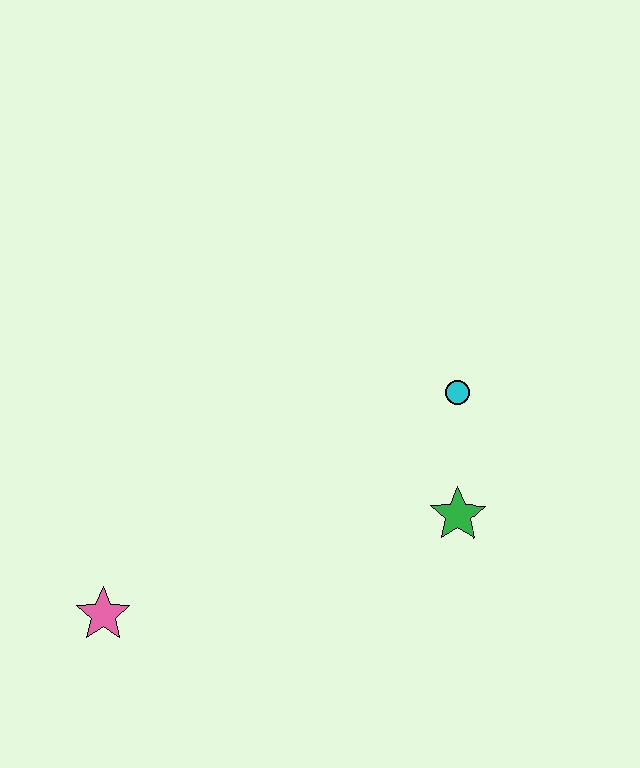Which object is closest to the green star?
The cyan circle is closest to the green star.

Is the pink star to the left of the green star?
Yes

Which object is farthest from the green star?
The pink star is farthest from the green star.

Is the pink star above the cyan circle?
No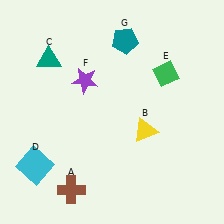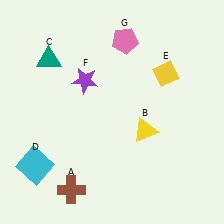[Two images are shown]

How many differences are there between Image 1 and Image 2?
There are 2 differences between the two images.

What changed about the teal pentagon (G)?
In Image 1, G is teal. In Image 2, it changed to pink.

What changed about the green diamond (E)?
In Image 1, E is green. In Image 2, it changed to yellow.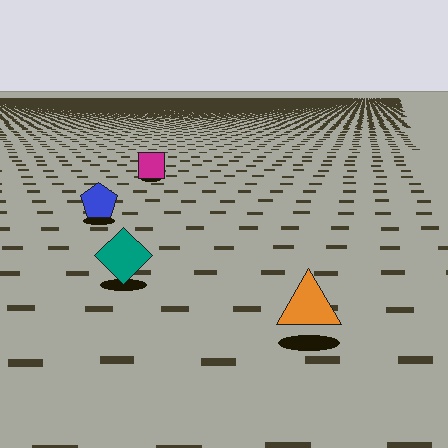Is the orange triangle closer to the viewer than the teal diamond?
Yes. The orange triangle is closer — you can tell from the texture gradient: the ground texture is coarser near it.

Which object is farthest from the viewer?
The magenta square is farthest from the viewer. It appears smaller and the ground texture around it is denser.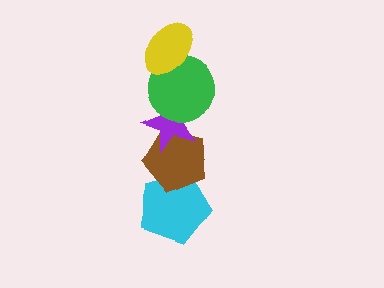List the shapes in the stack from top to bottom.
From top to bottom: the yellow ellipse, the green circle, the purple star, the brown pentagon, the cyan pentagon.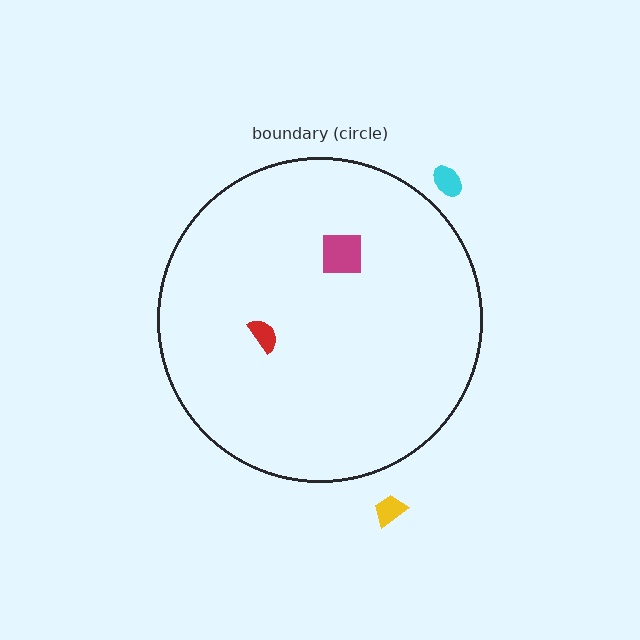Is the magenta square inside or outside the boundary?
Inside.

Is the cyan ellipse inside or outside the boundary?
Outside.